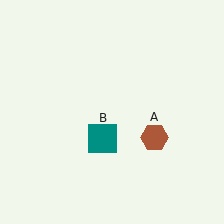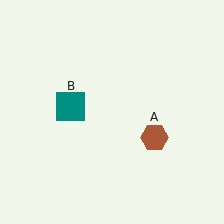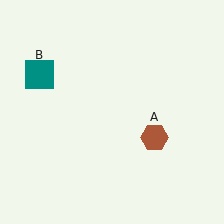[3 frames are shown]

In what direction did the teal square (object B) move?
The teal square (object B) moved up and to the left.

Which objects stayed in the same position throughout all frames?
Brown hexagon (object A) remained stationary.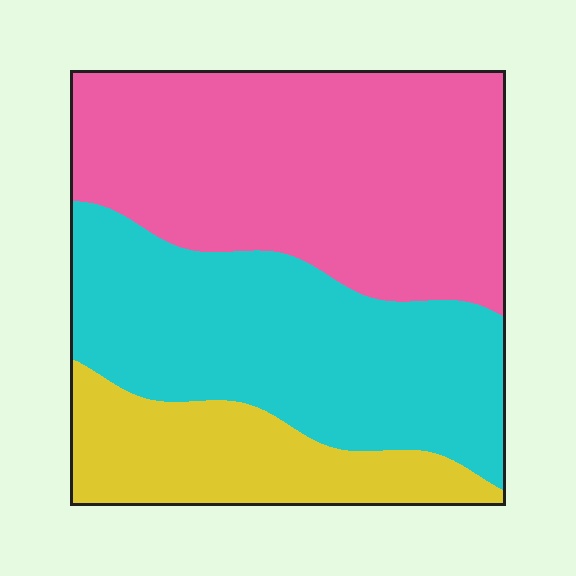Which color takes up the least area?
Yellow, at roughly 20%.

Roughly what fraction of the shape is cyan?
Cyan takes up between a third and a half of the shape.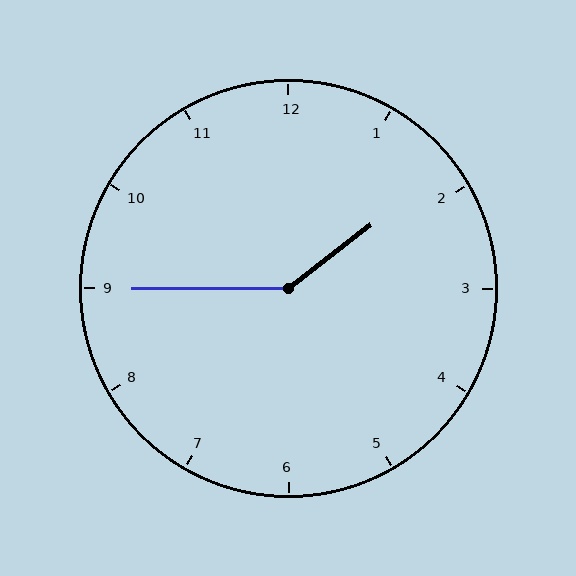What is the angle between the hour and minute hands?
Approximately 142 degrees.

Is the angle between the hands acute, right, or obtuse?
It is obtuse.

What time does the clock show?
1:45.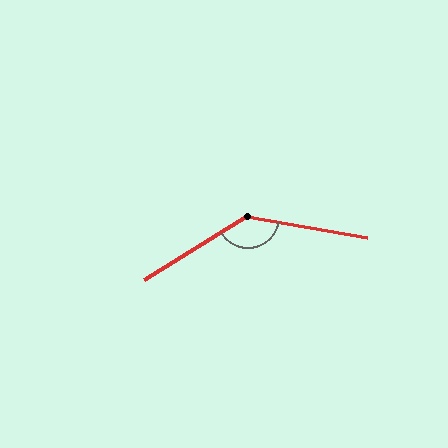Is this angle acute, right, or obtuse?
It is obtuse.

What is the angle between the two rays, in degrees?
Approximately 139 degrees.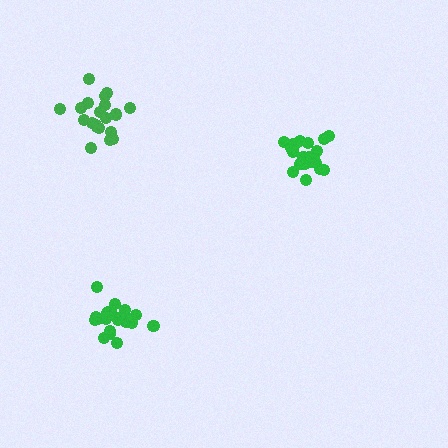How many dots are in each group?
Group 1: 21 dots, Group 2: 20 dots, Group 3: 21 dots (62 total).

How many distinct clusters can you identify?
There are 3 distinct clusters.